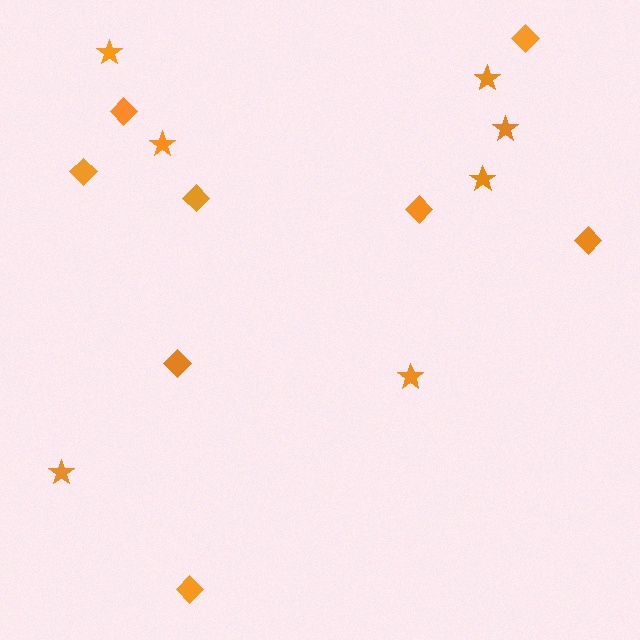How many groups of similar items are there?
There are 2 groups: one group of stars (7) and one group of diamonds (8).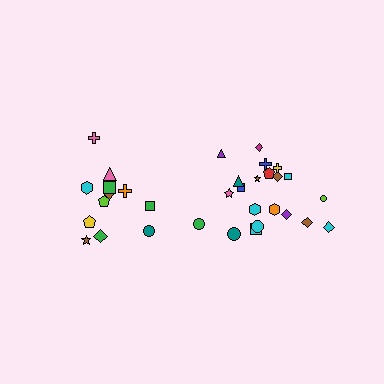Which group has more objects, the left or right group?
The right group.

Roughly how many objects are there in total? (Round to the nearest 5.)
Roughly 35 objects in total.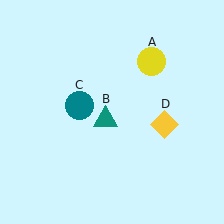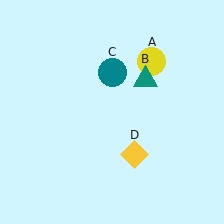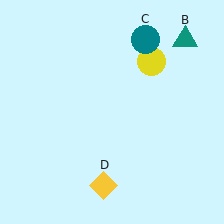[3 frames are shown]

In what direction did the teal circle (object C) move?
The teal circle (object C) moved up and to the right.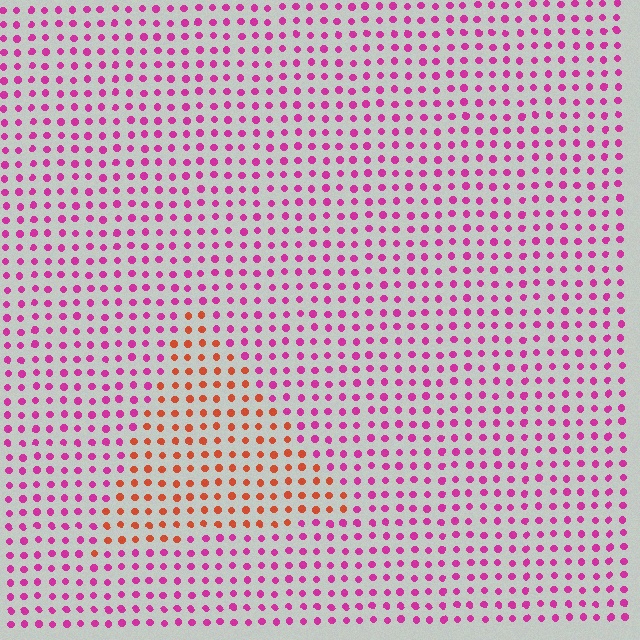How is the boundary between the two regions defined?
The boundary is defined purely by a slight shift in hue (about 53 degrees). Spacing, size, and orientation are identical on both sides.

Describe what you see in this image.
The image is filled with small magenta elements in a uniform arrangement. A triangle-shaped region is visible where the elements are tinted to a slightly different hue, forming a subtle color boundary.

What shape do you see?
I see a triangle.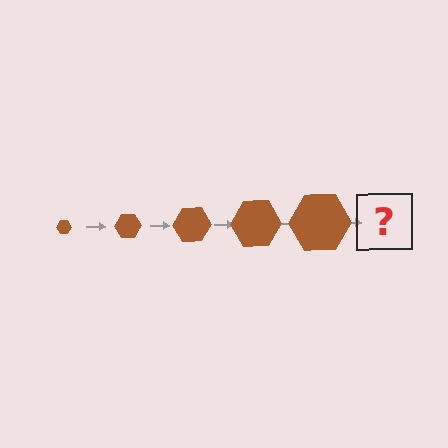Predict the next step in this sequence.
The next step is a brown hexagon, larger than the previous one.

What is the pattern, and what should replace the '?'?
The pattern is that the hexagon gets progressively larger each step. The '?' should be a brown hexagon, larger than the previous one.